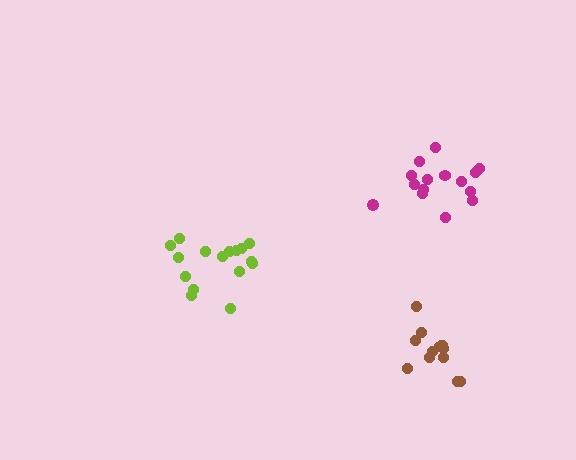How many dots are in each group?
Group 1: 15 dots, Group 2: 16 dots, Group 3: 13 dots (44 total).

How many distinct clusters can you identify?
There are 3 distinct clusters.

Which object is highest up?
The magenta cluster is topmost.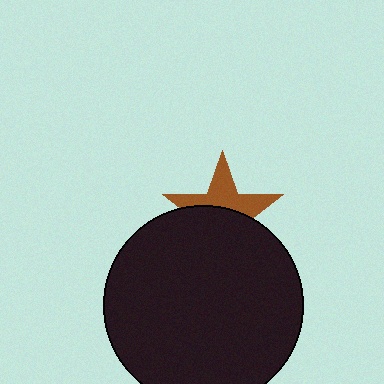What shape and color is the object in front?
The object in front is a black circle.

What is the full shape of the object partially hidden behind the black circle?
The partially hidden object is a brown star.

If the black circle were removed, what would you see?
You would see the complete brown star.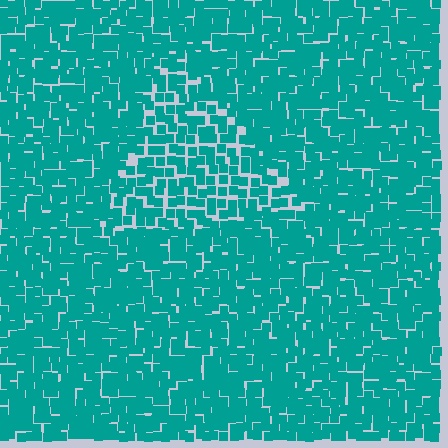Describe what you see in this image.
The image contains small teal elements arranged at two different densities. A triangle-shaped region is visible where the elements are less densely packed than the surrounding area.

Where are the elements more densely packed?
The elements are more densely packed outside the triangle boundary.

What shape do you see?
I see a triangle.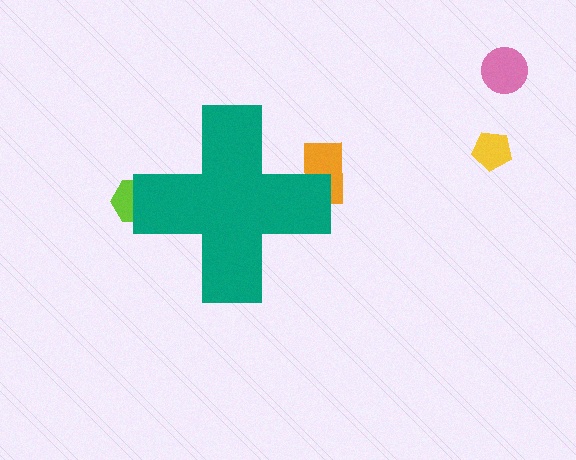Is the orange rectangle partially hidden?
Yes, the orange rectangle is partially hidden behind the teal cross.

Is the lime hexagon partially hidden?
Yes, the lime hexagon is partially hidden behind the teal cross.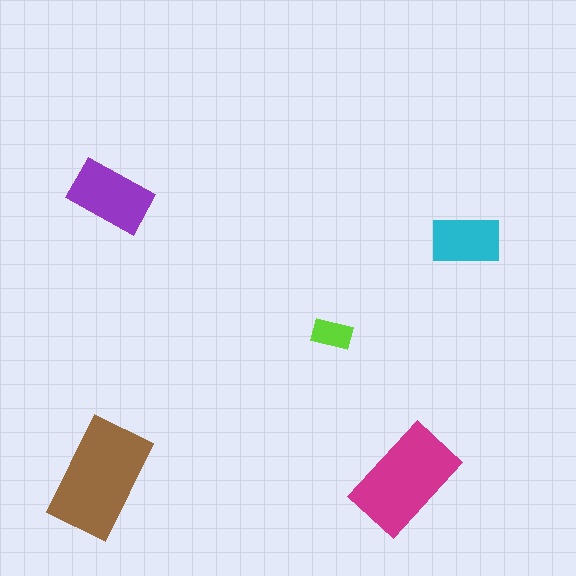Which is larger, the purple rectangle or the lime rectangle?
The purple one.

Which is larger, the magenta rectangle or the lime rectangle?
The magenta one.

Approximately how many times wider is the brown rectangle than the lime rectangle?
About 3 times wider.